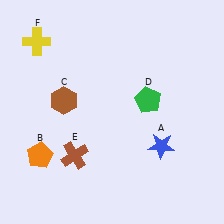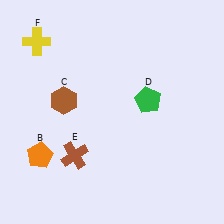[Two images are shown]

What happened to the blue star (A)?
The blue star (A) was removed in Image 2. It was in the bottom-right area of Image 1.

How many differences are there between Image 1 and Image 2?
There is 1 difference between the two images.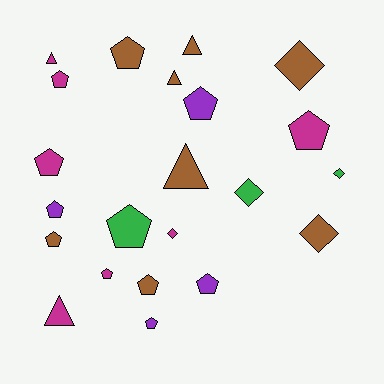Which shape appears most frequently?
Pentagon, with 12 objects.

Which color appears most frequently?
Brown, with 8 objects.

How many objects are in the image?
There are 22 objects.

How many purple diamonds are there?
There are no purple diamonds.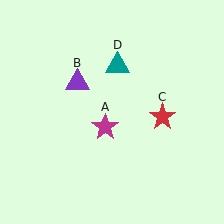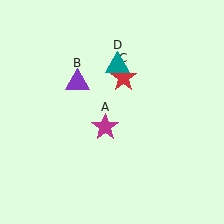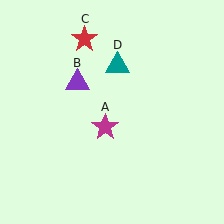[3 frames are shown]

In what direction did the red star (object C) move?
The red star (object C) moved up and to the left.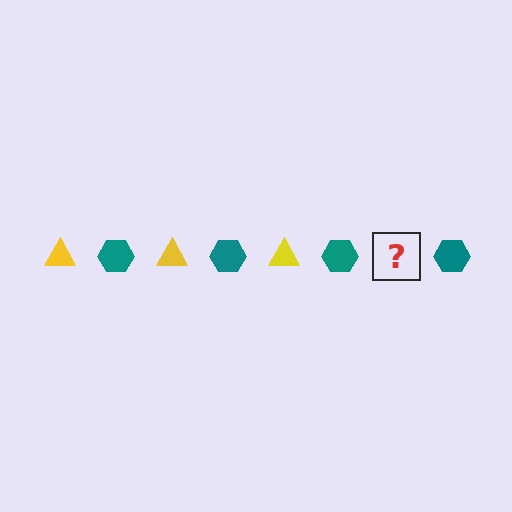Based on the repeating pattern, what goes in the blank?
The blank should be a yellow triangle.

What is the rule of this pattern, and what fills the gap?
The rule is that the pattern alternates between yellow triangle and teal hexagon. The gap should be filled with a yellow triangle.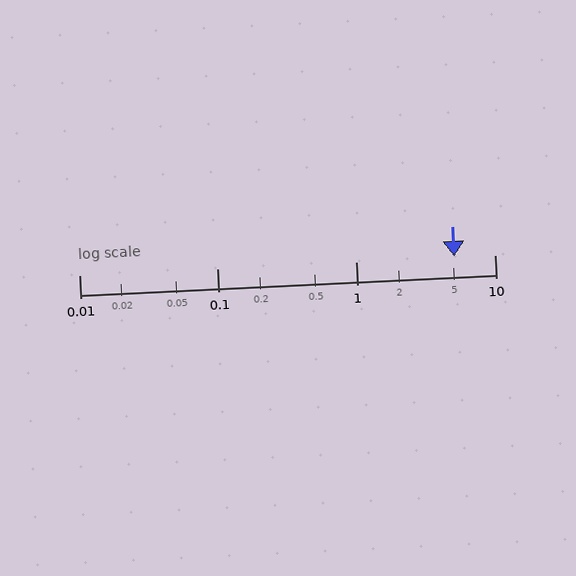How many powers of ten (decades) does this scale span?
The scale spans 3 decades, from 0.01 to 10.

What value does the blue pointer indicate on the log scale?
The pointer indicates approximately 5.1.